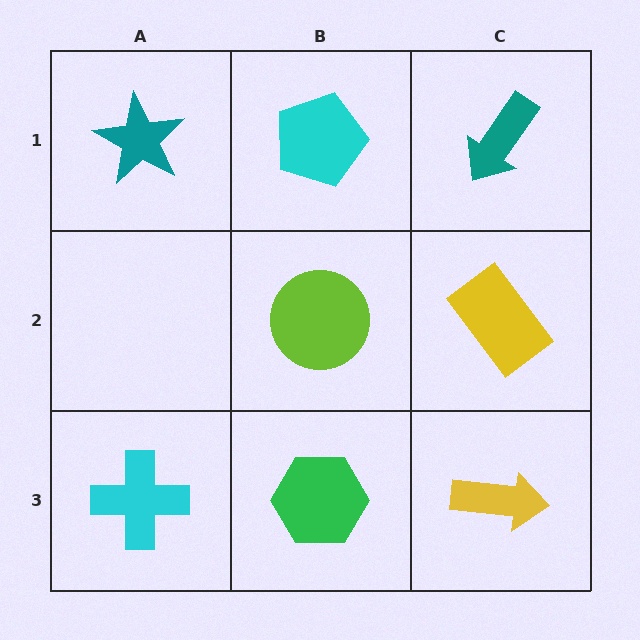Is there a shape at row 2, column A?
No, that cell is empty.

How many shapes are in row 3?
3 shapes.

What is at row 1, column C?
A teal arrow.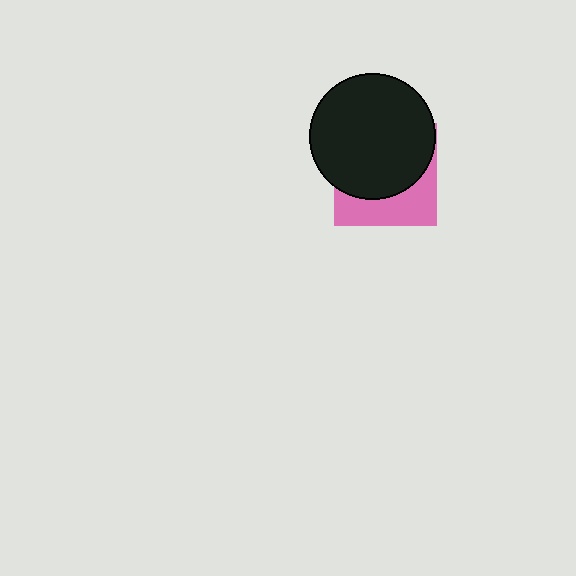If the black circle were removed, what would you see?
You would see the complete pink square.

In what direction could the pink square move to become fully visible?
The pink square could move down. That would shift it out from behind the black circle entirely.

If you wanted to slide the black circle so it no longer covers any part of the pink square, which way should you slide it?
Slide it up — that is the most direct way to separate the two shapes.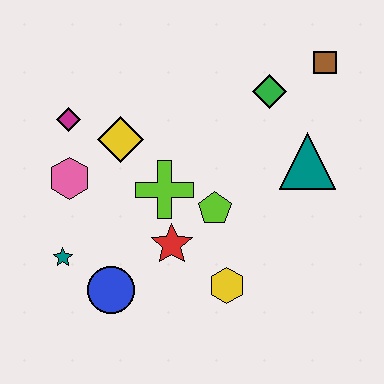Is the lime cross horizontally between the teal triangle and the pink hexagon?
Yes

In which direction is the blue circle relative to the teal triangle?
The blue circle is to the left of the teal triangle.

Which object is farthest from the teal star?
The brown square is farthest from the teal star.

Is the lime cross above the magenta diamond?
No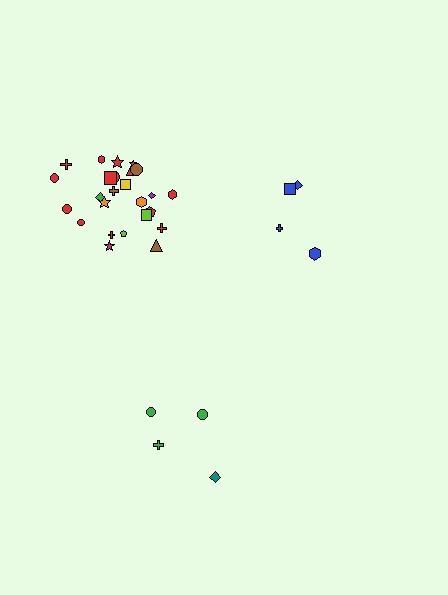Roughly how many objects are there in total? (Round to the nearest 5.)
Roughly 35 objects in total.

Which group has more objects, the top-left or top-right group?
The top-left group.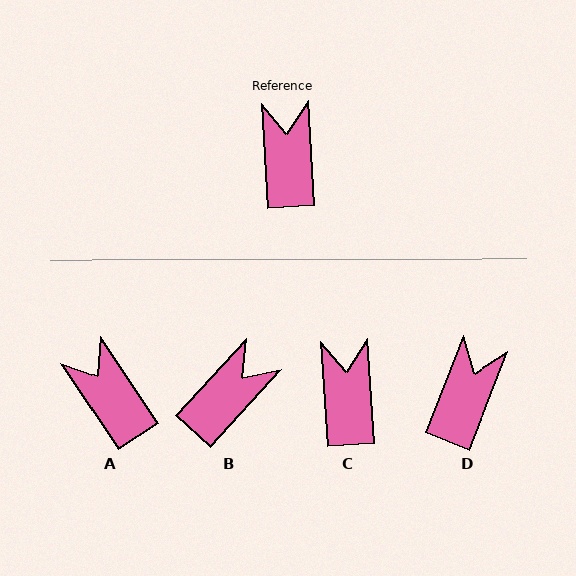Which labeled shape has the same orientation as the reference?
C.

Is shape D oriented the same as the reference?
No, it is off by about 25 degrees.